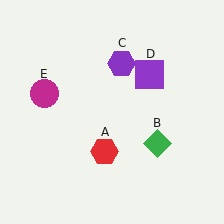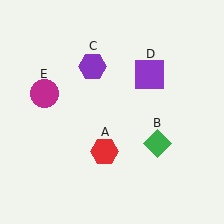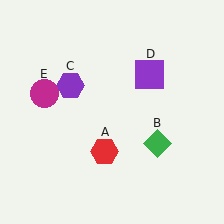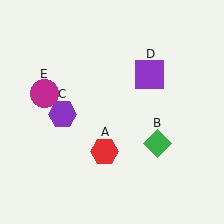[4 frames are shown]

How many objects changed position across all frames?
1 object changed position: purple hexagon (object C).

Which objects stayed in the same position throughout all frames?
Red hexagon (object A) and green diamond (object B) and purple square (object D) and magenta circle (object E) remained stationary.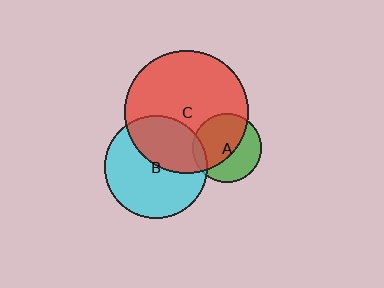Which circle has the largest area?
Circle C (red).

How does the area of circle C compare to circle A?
Approximately 3.2 times.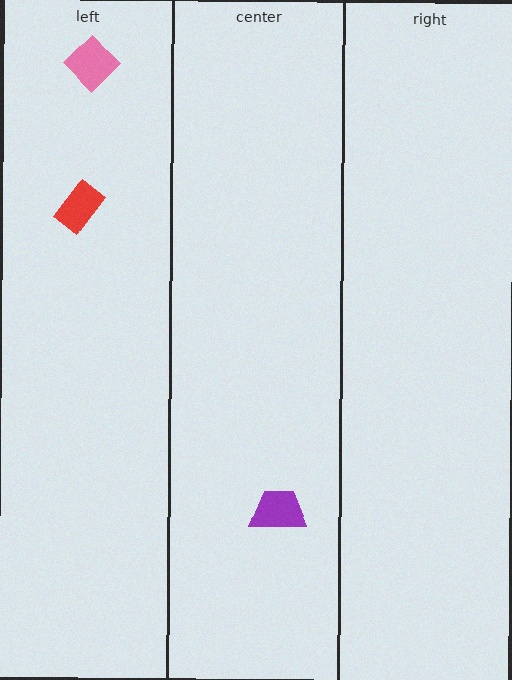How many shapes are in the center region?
1.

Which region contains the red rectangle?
The left region.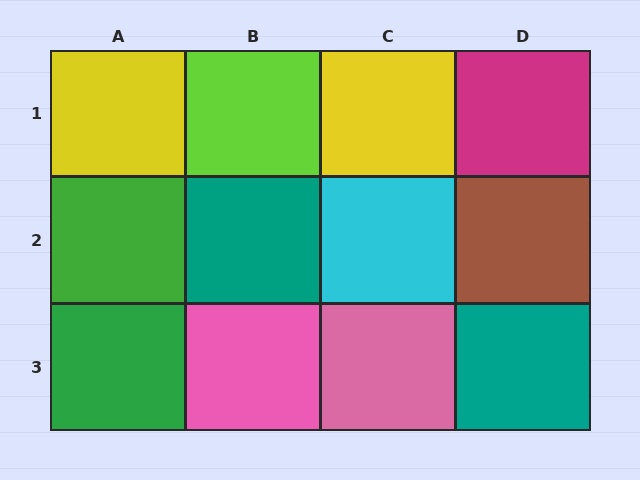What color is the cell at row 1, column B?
Lime.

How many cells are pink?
2 cells are pink.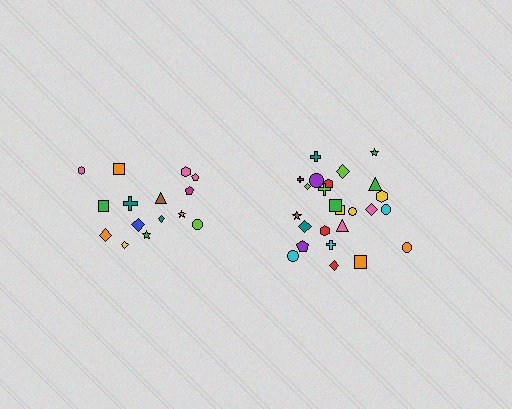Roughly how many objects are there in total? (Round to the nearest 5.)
Roughly 40 objects in total.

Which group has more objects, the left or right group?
The right group.